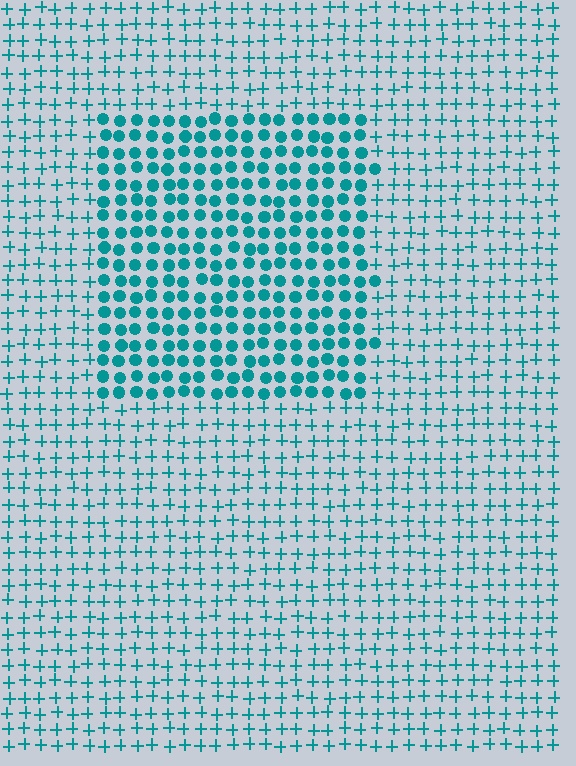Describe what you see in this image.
The image is filled with small teal elements arranged in a uniform grid. A rectangle-shaped region contains circles, while the surrounding area contains plus signs. The boundary is defined purely by the change in element shape.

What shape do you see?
I see a rectangle.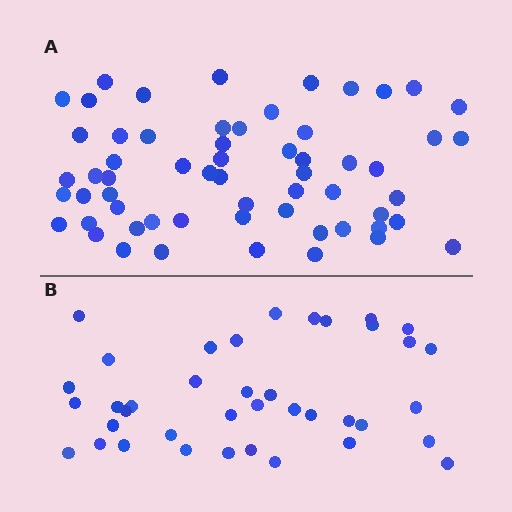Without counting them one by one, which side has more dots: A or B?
Region A (the top region) has more dots.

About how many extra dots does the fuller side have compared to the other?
Region A has approximately 20 more dots than region B.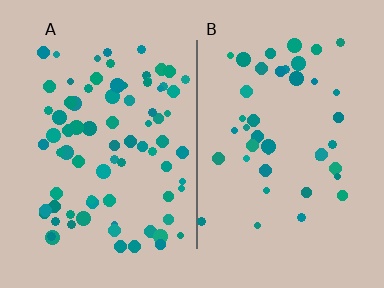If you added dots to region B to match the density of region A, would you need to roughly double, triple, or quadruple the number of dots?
Approximately double.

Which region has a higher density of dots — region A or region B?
A (the left).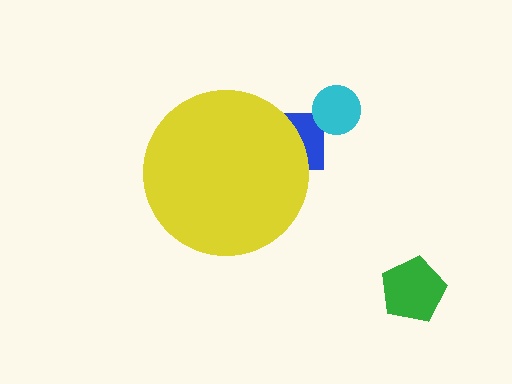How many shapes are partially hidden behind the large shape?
1 shape is partially hidden.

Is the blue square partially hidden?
Yes, the blue square is partially hidden behind the yellow circle.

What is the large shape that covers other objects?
A yellow circle.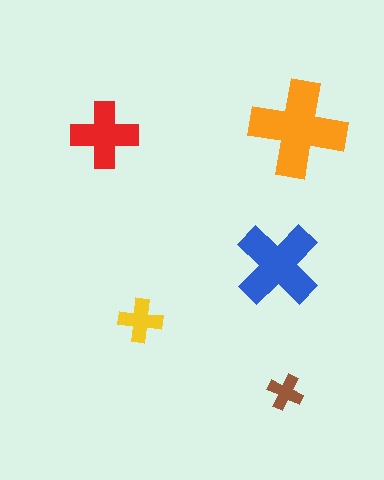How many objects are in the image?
There are 5 objects in the image.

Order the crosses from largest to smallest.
the orange one, the blue one, the red one, the yellow one, the brown one.